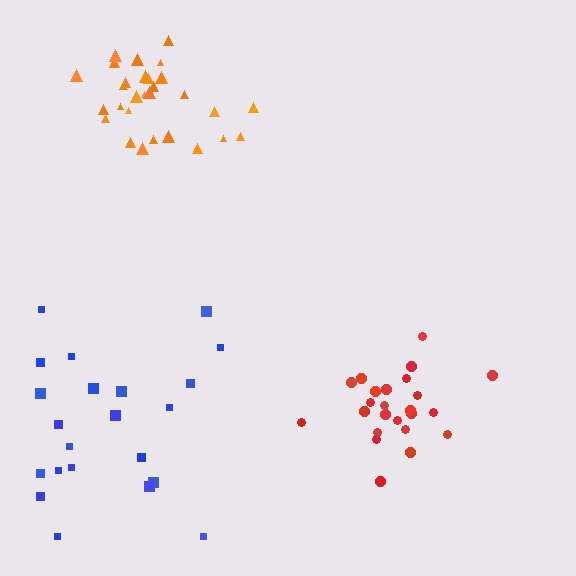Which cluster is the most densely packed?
Orange.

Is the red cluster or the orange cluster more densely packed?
Orange.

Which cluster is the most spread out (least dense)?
Blue.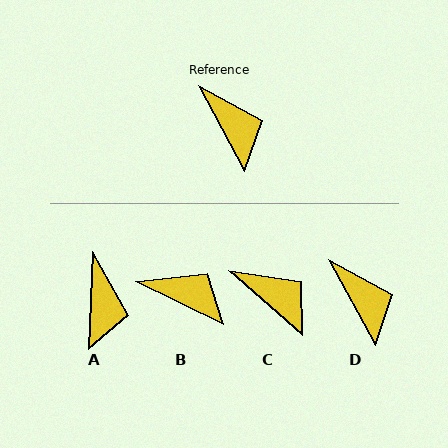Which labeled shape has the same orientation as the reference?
D.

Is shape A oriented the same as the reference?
No, it is off by about 31 degrees.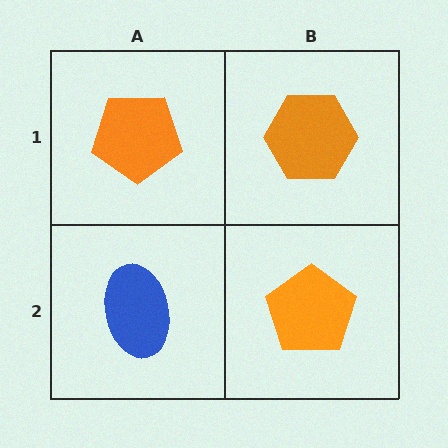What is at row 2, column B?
An orange pentagon.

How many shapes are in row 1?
2 shapes.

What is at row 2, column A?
A blue ellipse.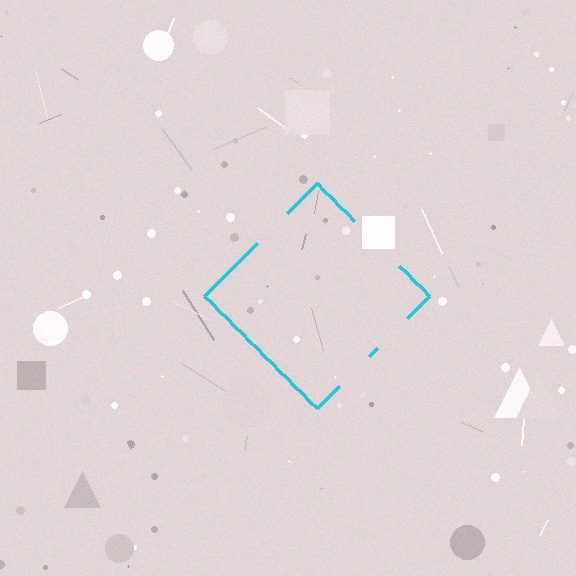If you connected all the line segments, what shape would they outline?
They would outline a diamond.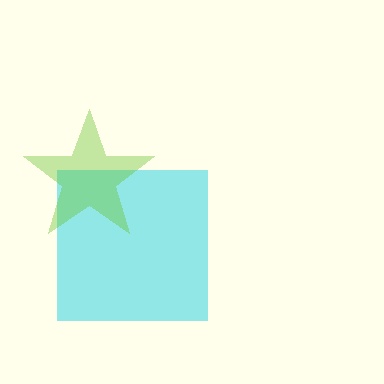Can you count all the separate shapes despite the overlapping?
Yes, there are 2 separate shapes.